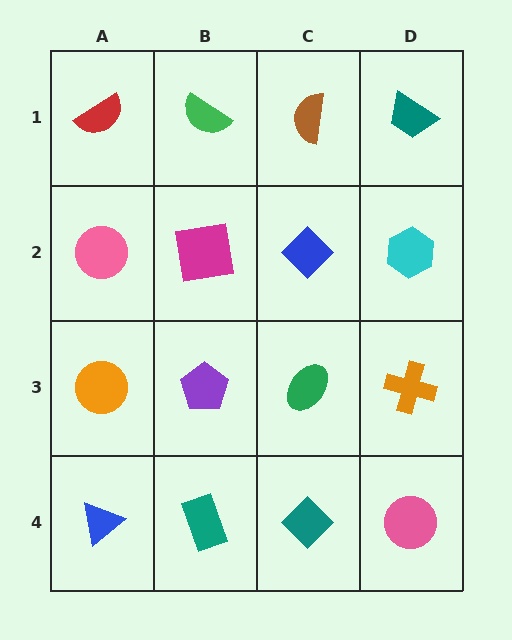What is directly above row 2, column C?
A brown semicircle.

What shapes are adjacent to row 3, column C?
A blue diamond (row 2, column C), a teal diamond (row 4, column C), a purple pentagon (row 3, column B), an orange cross (row 3, column D).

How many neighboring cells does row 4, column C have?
3.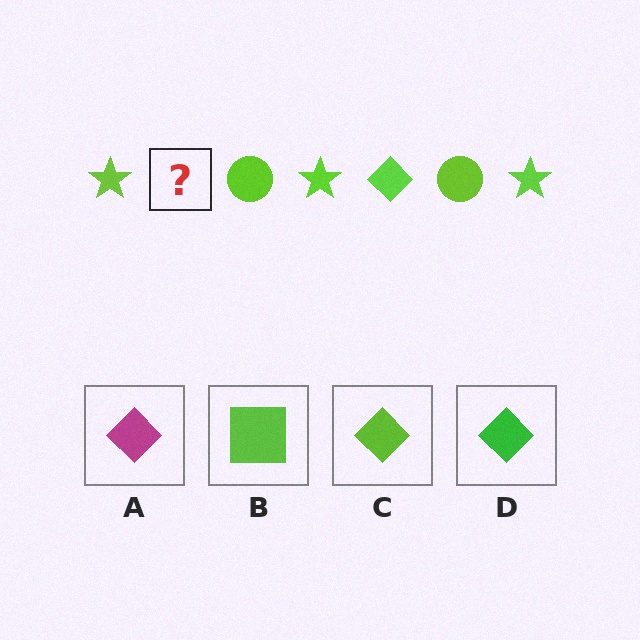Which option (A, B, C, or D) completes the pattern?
C.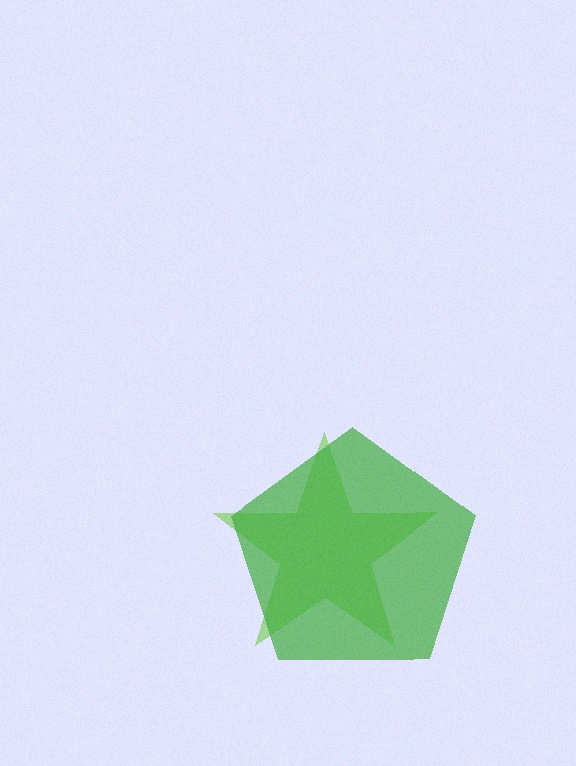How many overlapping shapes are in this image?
There are 2 overlapping shapes in the image.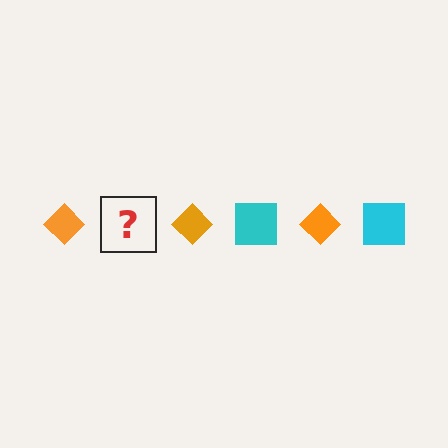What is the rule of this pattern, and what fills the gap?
The rule is that the pattern alternates between orange diamond and cyan square. The gap should be filled with a cyan square.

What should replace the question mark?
The question mark should be replaced with a cyan square.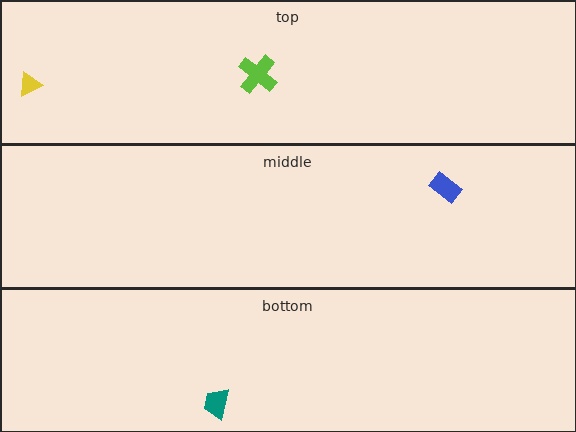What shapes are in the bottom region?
The teal trapezoid.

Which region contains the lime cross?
The top region.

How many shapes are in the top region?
2.